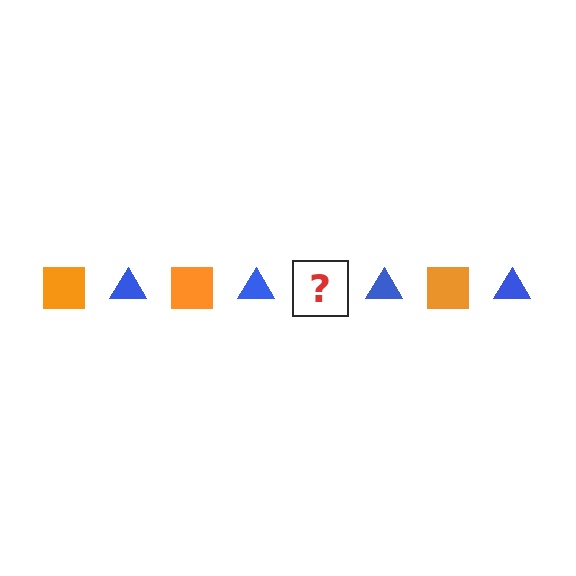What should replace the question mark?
The question mark should be replaced with an orange square.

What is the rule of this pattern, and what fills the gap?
The rule is that the pattern alternates between orange square and blue triangle. The gap should be filled with an orange square.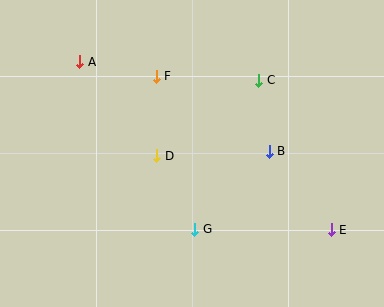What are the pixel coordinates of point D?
Point D is at (157, 156).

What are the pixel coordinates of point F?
Point F is at (156, 76).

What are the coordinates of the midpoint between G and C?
The midpoint between G and C is at (227, 155).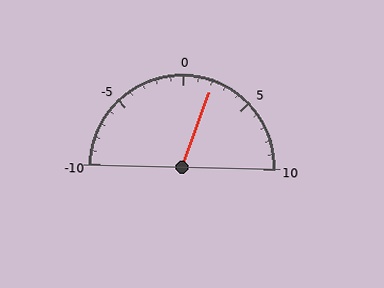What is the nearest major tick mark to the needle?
The nearest major tick mark is 0.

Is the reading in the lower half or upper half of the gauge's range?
The reading is in the upper half of the range (-10 to 10).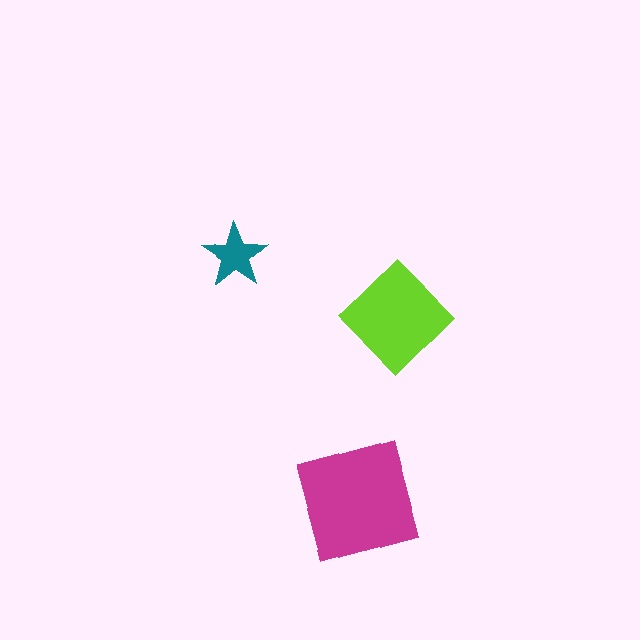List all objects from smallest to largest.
The teal star, the lime diamond, the magenta square.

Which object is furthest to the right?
The lime diamond is rightmost.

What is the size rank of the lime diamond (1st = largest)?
2nd.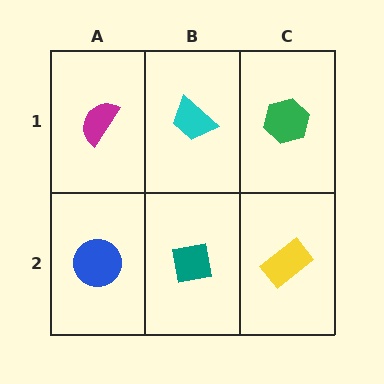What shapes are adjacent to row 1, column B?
A teal square (row 2, column B), a magenta semicircle (row 1, column A), a green hexagon (row 1, column C).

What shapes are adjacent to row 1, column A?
A blue circle (row 2, column A), a cyan trapezoid (row 1, column B).